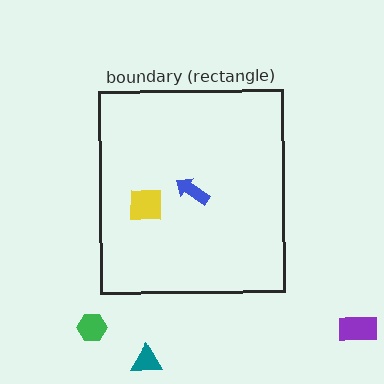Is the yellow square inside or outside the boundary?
Inside.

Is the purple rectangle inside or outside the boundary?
Outside.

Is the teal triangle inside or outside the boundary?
Outside.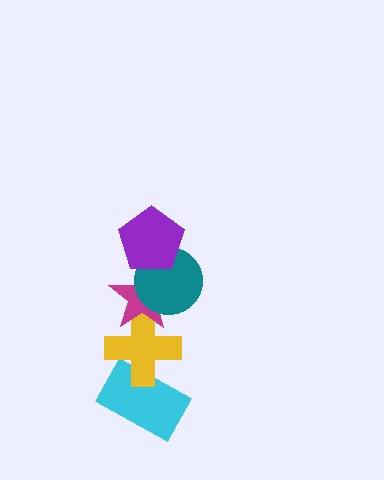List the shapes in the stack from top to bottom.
From top to bottom: the purple pentagon, the teal circle, the magenta star, the yellow cross, the cyan rectangle.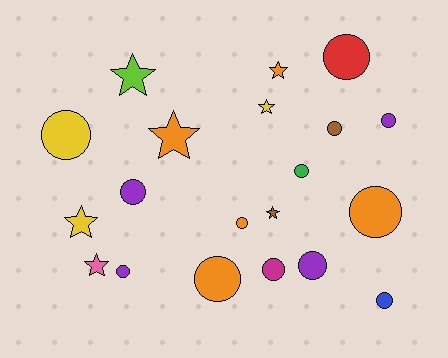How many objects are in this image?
There are 20 objects.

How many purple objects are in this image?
There are 4 purple objects.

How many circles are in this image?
There are 13 circles.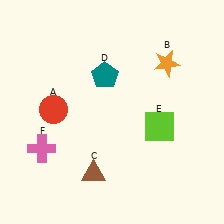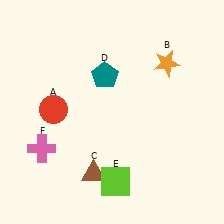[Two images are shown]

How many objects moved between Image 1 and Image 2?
1 object moved between the two images.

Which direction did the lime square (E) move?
The lime square (E) moved down.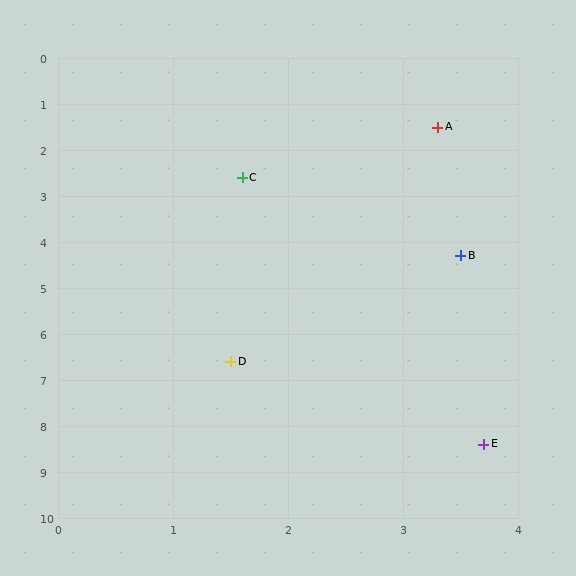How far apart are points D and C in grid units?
Points D and C are about 4.0 grid units apart.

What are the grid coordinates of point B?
Point B is at approximately (3.5, 4.3).